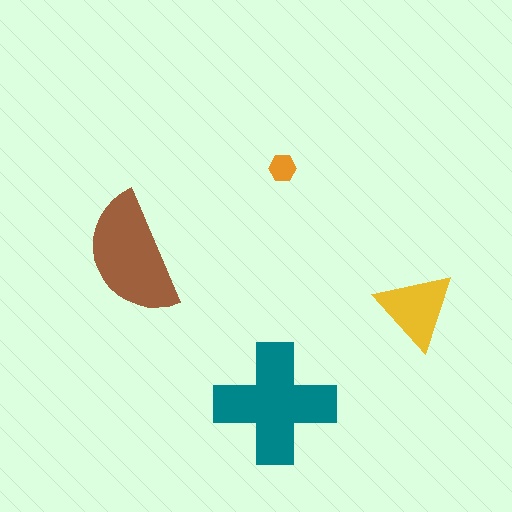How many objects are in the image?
There are 4 objects in the image.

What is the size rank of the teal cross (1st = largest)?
1st.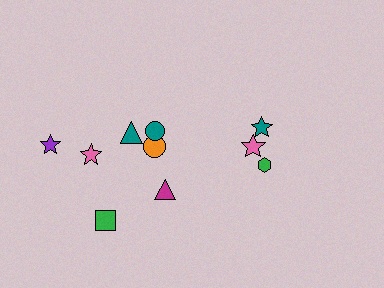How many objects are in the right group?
There are 3 objects.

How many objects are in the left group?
There are 7 objects.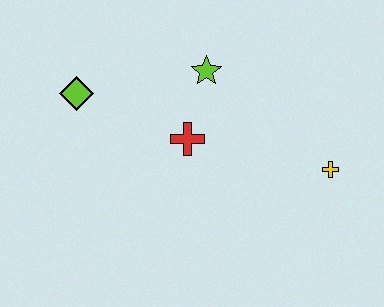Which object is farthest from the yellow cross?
The lime diamond is farthest from the yellow cross.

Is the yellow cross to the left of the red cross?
No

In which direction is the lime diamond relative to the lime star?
The lime diamond is to the left of the lime star.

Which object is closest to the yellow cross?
The red cross is closest to the yellow cross.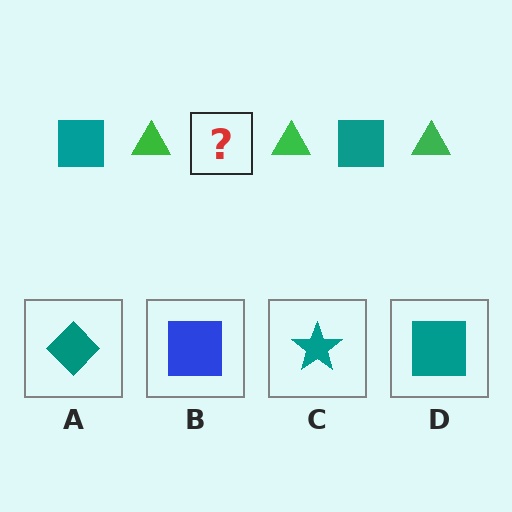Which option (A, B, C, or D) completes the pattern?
D.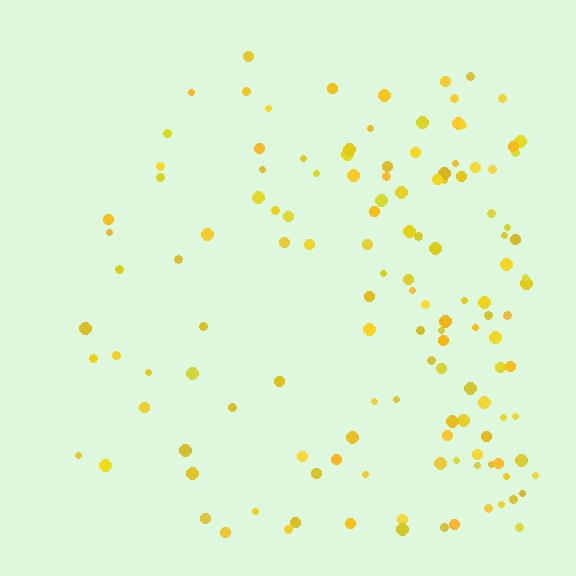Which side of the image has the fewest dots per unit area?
The left.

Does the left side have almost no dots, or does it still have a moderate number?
Still a moderate number, just noticeably fewer than the right.